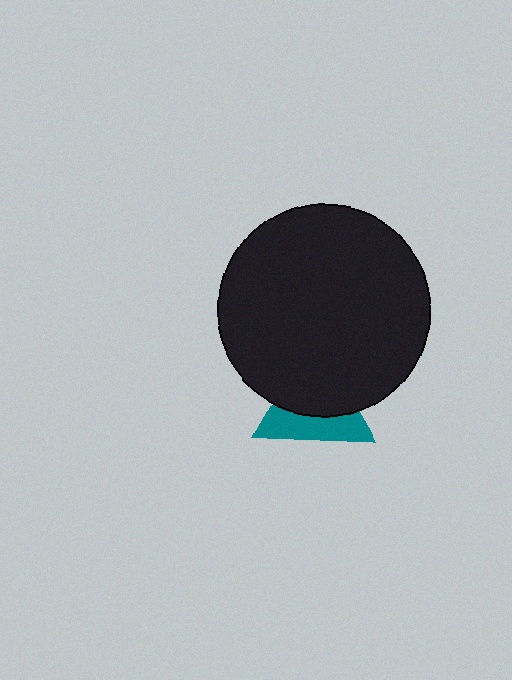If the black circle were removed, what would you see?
You would see the complete teal triangle.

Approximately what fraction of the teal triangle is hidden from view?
Roughly 58% of the teal triangle is hidden behind the black circle.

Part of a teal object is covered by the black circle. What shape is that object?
It is a triangle.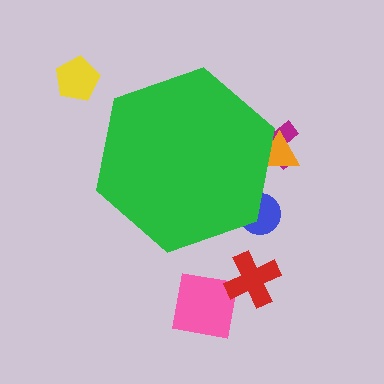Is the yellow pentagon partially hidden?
No, the yellow pentagon is fully visible.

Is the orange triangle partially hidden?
Yes, the orange triangle is partially hidden behind the green hexagon.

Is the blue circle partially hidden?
Yes, the blue circle is partially hidden behind the green hexagon.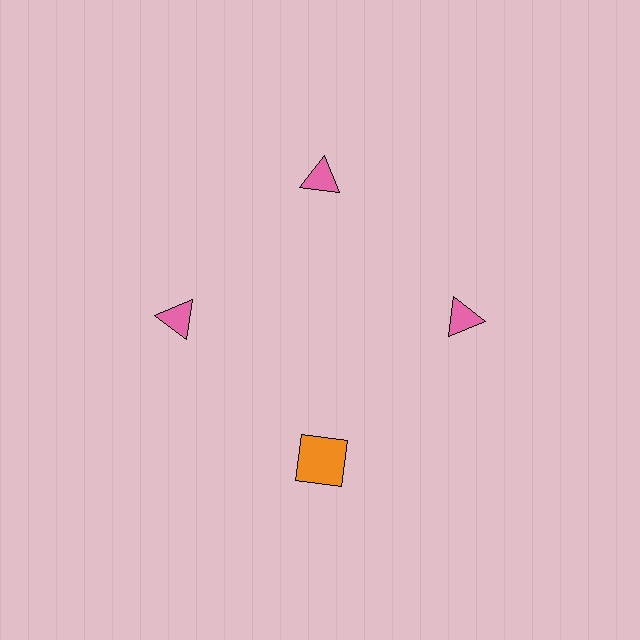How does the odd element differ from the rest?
It differs in both color (orange instead of pink) and shape (square instead of triangle).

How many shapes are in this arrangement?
There are 4 shapes arranged in a ring pattern.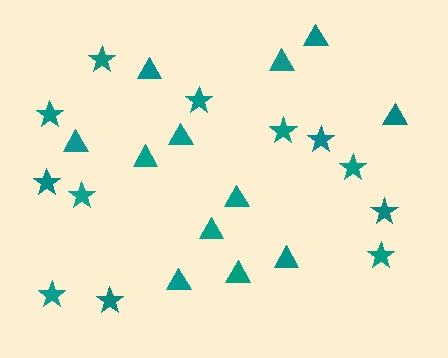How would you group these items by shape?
There are 2 groups: one group of stars (12) and one group of triangles (12).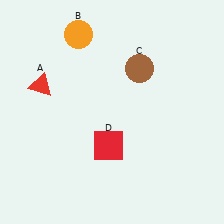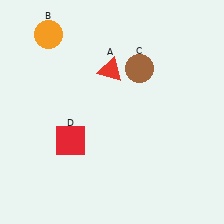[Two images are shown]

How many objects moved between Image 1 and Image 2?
3 objects moved between the two images.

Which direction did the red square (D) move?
The red square (D) moved left.